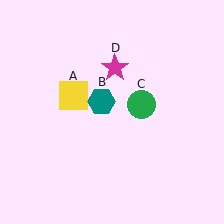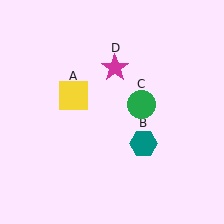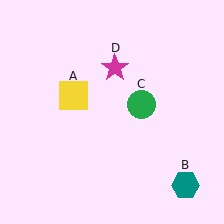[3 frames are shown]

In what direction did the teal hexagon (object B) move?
The teal hexagon (object B) moved down and to the right.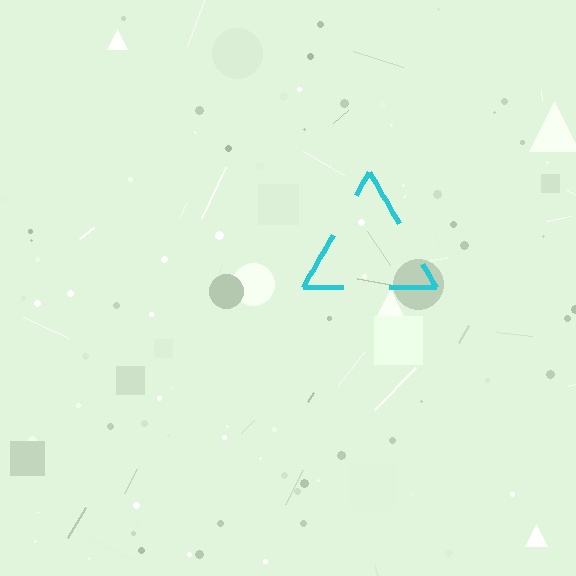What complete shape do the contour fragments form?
The contour fragments form a triangle.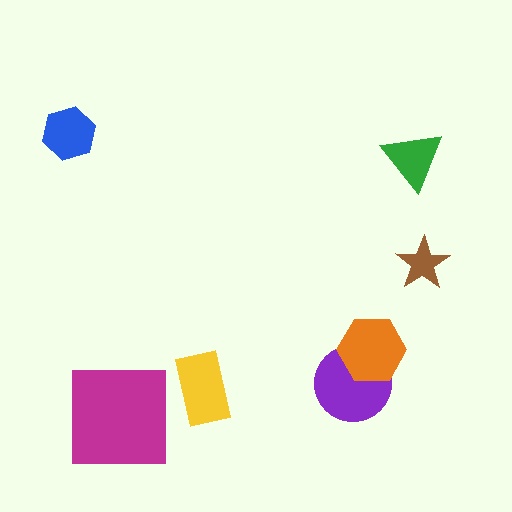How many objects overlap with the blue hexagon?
0 objects overlap with the blue hexagon.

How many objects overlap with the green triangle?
0 objects overlap with the green triangle.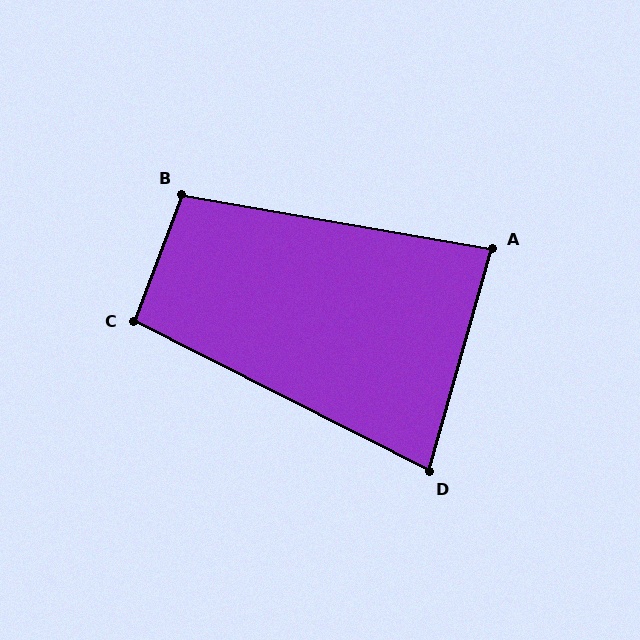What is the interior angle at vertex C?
Approximately 96 degrees (obtuse).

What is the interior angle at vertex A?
Approximately 84 degrees (acute).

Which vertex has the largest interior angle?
B, at approximately 101 degrees.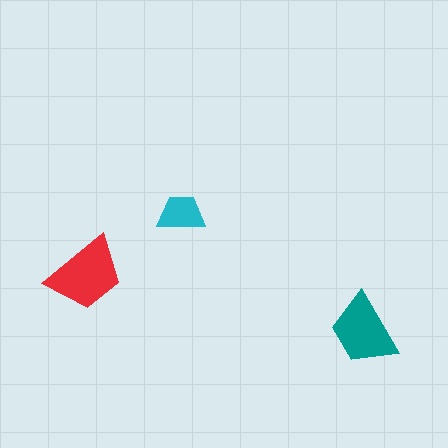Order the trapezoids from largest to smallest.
the red one, the teal one, the cyan one.